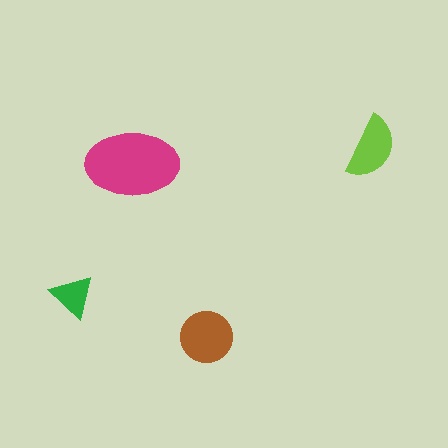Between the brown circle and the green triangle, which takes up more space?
The brown circle.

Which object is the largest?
The magenta ellipse.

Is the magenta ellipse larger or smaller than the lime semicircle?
Larger.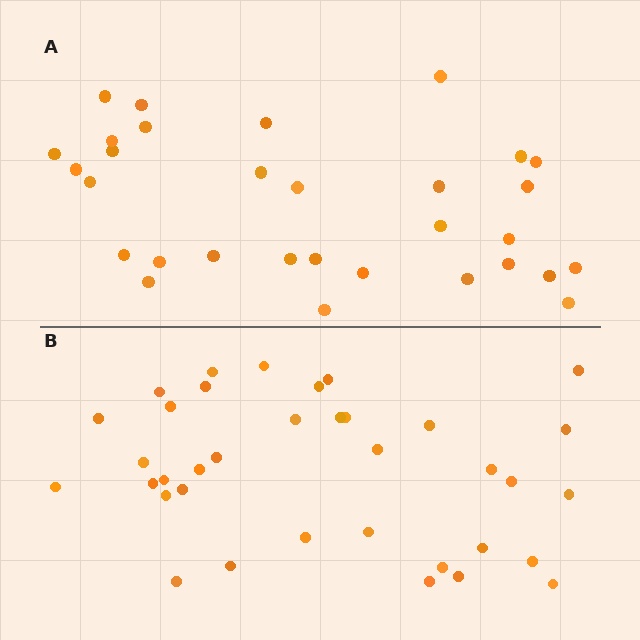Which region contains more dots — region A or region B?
Region B (the bottom region) has more dots.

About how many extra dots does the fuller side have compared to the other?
Region B has about 5 more dots than region A.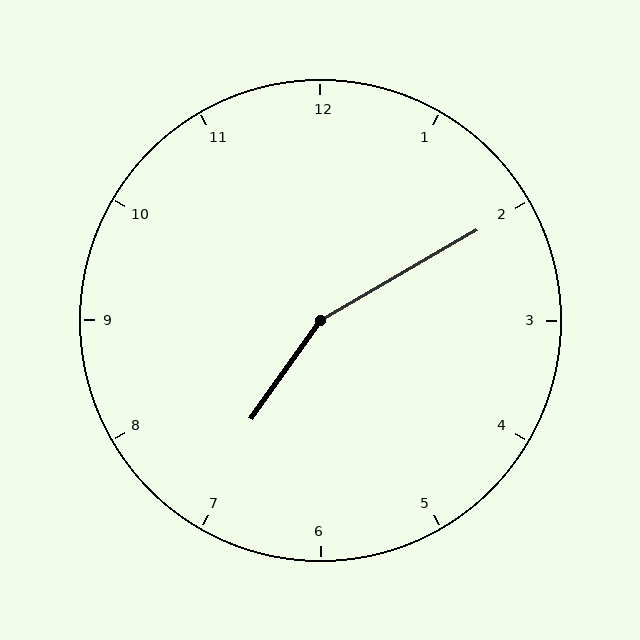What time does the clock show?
7:10.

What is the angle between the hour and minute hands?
Approximately 155 degrees.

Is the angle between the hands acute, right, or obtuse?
It is obtuse.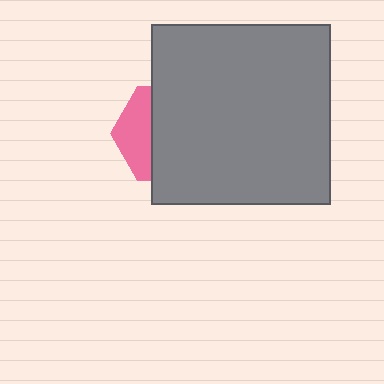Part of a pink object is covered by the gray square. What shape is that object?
It is a hexagon.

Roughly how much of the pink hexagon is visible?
A small part of it is visible (roughly 34%).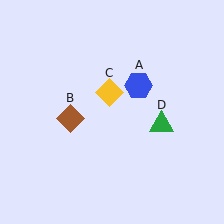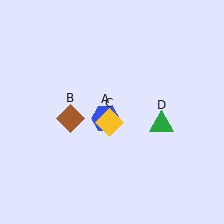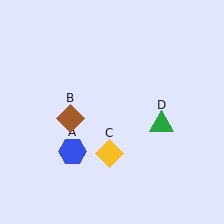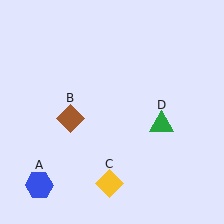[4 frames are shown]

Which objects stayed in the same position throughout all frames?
Brown diamond (object B) and green triangle (object D) remained stationary.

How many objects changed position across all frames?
2 objects changed position: blue hexagon (object A), yellow diamond (object C).